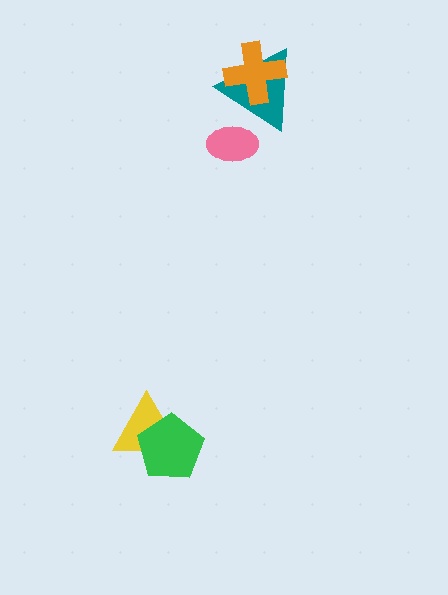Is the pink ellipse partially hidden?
No, no other shape covers it.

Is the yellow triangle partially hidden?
Yes, it is partially covered by another shape.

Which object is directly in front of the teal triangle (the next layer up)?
The orange cross is directly in front of the teal triangle.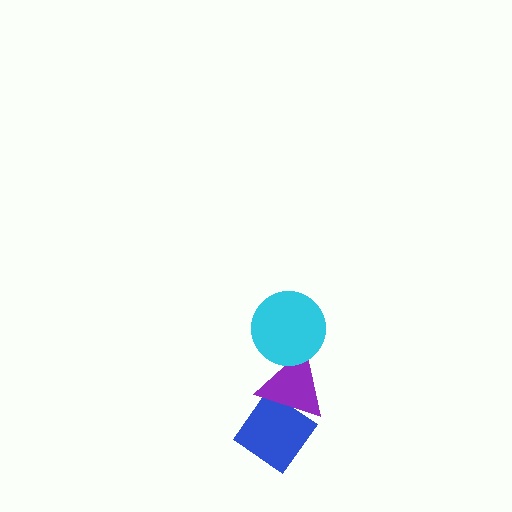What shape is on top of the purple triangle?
The cyan circle is on top of the purple triangle.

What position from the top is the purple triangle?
The purple triangle is 2nd from the top.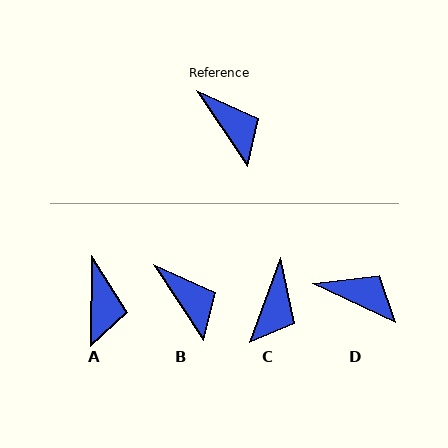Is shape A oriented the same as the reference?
No, it is off by about 34 degrees.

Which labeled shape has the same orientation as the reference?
B.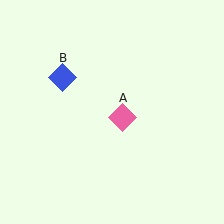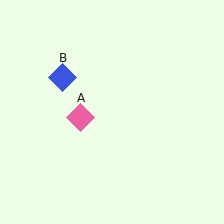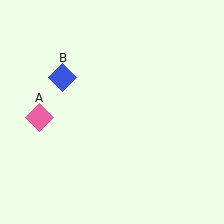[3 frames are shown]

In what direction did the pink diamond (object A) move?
The pink diamond (object A) moved left.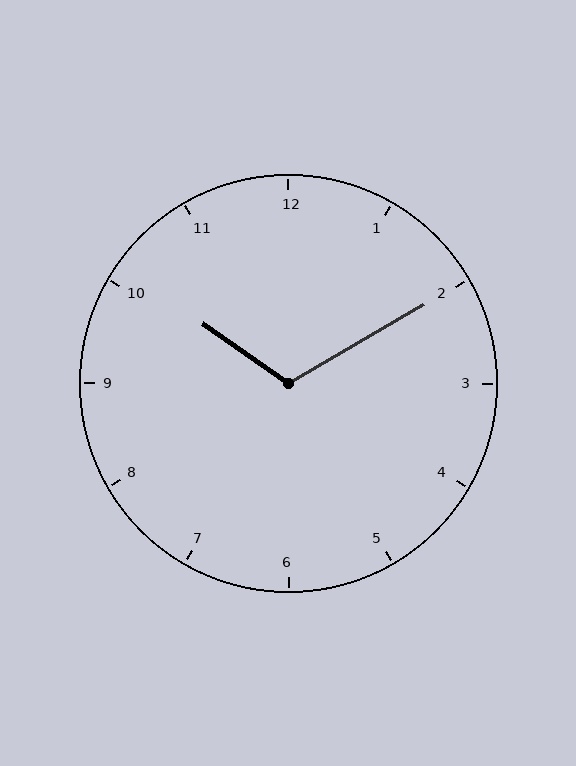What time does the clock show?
10:10.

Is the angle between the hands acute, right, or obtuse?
It is obtuse.